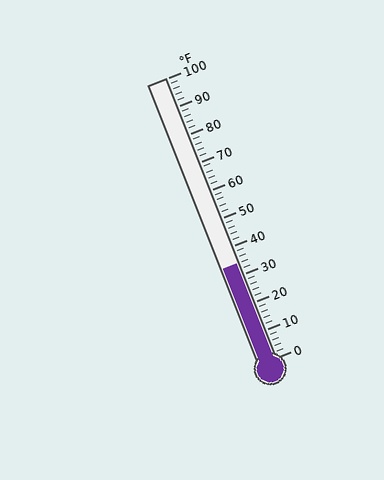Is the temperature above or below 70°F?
The temperature is below 70°F.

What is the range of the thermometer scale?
The thermometer scale ranges from 0°F to 100°F.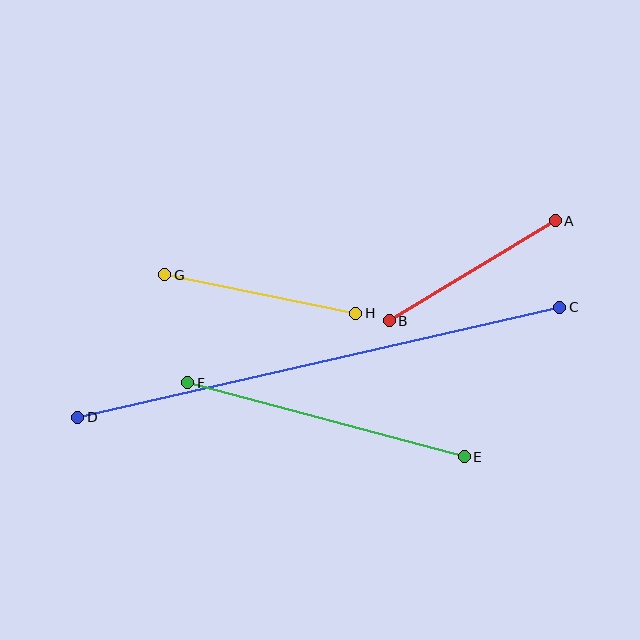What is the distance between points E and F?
The distance is approximately 286 pixels.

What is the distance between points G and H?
The distance is approximately 195 pixels.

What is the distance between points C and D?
The distance is approximately 494 pixels.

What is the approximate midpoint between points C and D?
The midpoint is at approximately (319, 362) pixels.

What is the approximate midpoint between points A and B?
The midpoint is at approximately (472, 271) pixels.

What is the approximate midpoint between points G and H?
The midpoint is at approximately (260, 294) pixels.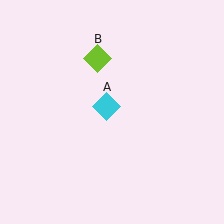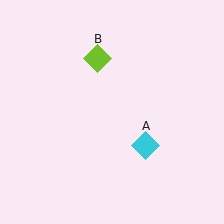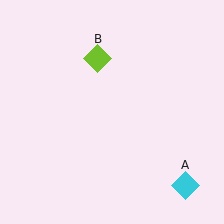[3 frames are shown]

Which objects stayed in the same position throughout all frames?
Lime diamond (object B) remained stationary.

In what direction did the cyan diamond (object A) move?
The cyan diamond (object A) moved down and to the right.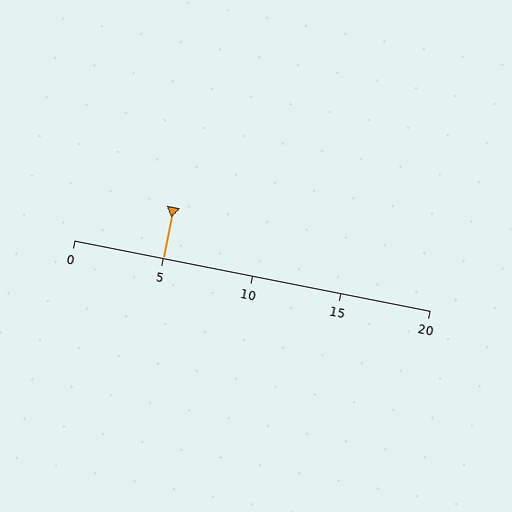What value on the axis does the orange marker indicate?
The marker indicates approximately 5.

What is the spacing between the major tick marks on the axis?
The major ticks are spaced 5 apart.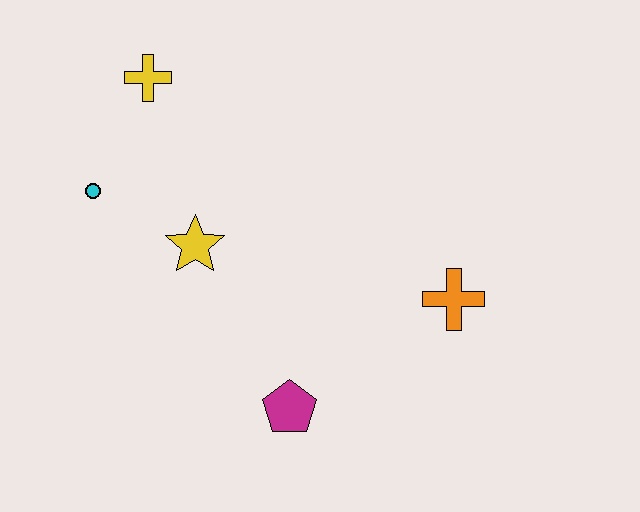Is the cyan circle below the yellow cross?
Yes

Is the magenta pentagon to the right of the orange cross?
No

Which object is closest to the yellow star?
The cyan circle is closest to the yellow star.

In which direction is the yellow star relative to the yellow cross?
The yellow star is below the yellow cross.